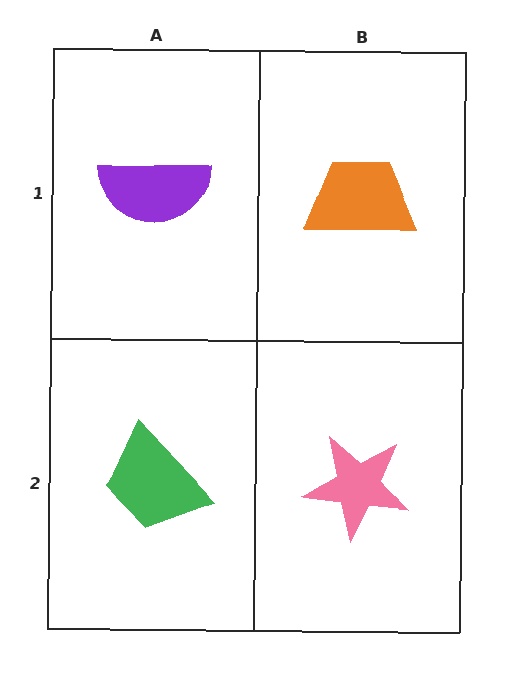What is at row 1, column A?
A purple semicircle.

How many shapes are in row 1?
2 shapes.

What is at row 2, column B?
A pink star.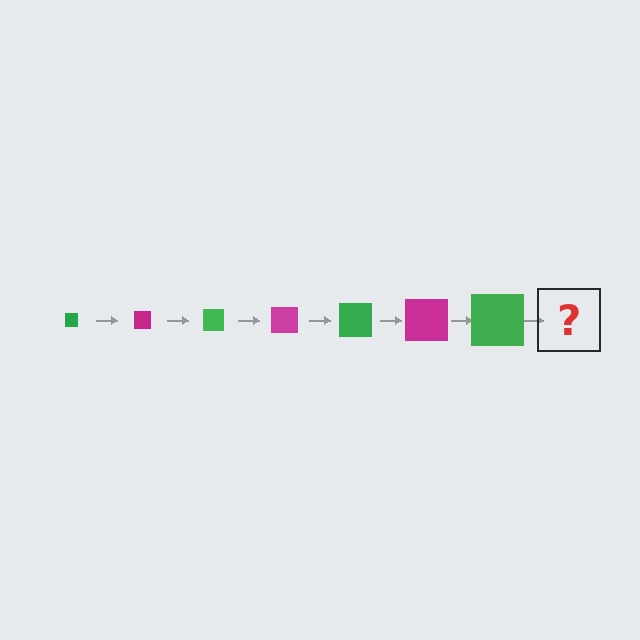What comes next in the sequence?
The next element should be a magenta square, larger than the previous one.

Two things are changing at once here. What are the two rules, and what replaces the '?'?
The two rules are that the square grows larger each step and the color cycles through green and magenta. The '?' should be a magenta square, larger than the previous one.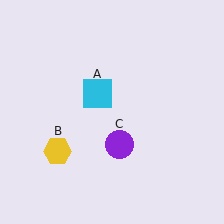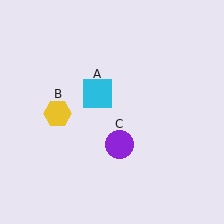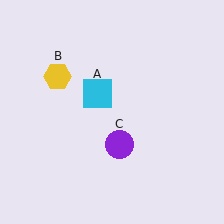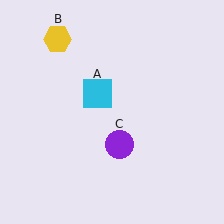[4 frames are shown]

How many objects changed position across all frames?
1 object changed position: yellow hexagon (object B).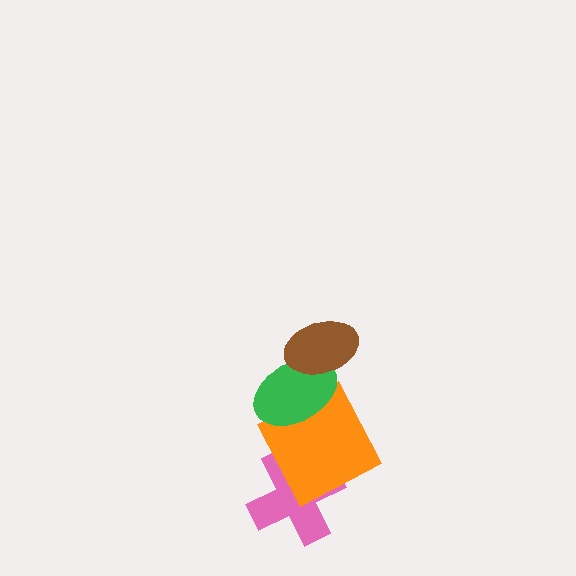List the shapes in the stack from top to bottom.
From top to bottom: the brown ellipse, the green ellipse, the orange square, the pink cross.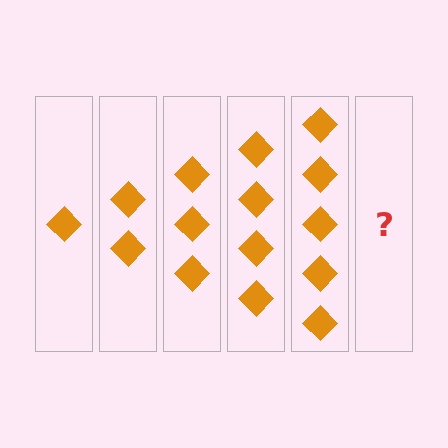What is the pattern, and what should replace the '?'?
The pattern is that each step adds one more diamond. The '?' should be 6 diamonds.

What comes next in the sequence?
The next element should be 6 diamonds.